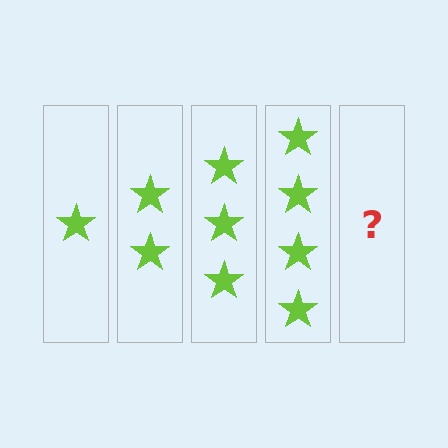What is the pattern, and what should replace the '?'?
The pattern is that each step adds one more star. The '?' should be 5 stars.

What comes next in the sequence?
The next element should be 5 stars.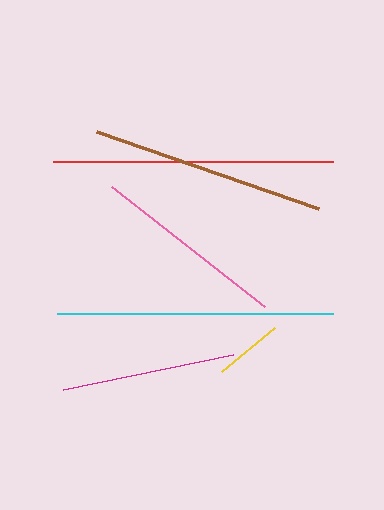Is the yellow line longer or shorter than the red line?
The red line is longer than the yellow line.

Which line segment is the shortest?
The yellow line is the shortest at approximately 68 pixels.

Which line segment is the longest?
The red line is the longest at approximately 280 pixels.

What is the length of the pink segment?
The pink segment is approximately 194 pixels long.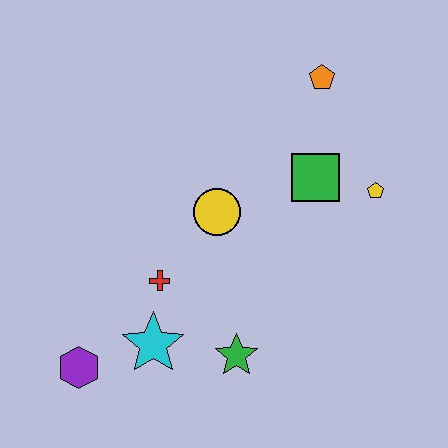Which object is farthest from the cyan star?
The orange pentagon is farthest from the cyan star.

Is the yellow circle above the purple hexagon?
Yes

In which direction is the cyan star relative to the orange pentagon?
The cyan star is below the orange pentagon.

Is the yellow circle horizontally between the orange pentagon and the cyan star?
Yes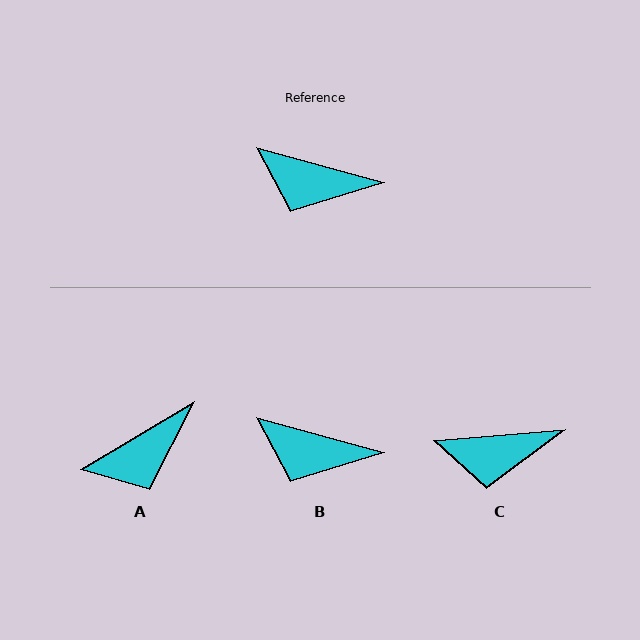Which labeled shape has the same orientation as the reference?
B.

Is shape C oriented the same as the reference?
No, it is off by about 20 degrees.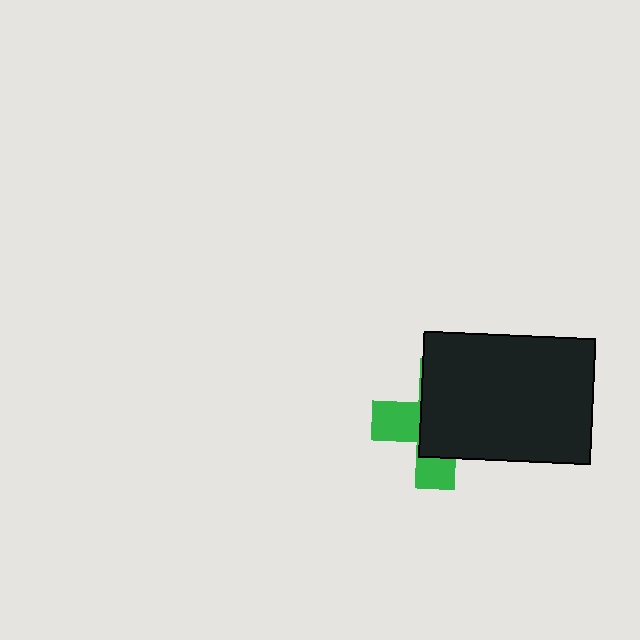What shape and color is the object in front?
The object in front is a black rectangle.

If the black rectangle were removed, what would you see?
You would see the complete green cross.